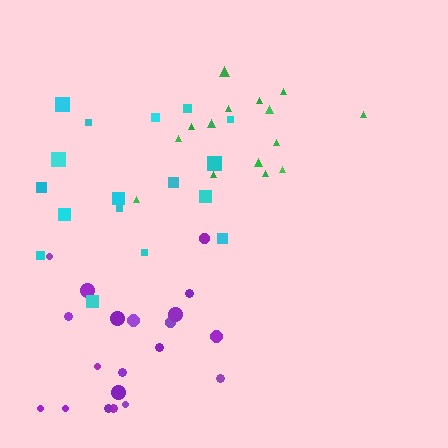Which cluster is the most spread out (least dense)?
Purple.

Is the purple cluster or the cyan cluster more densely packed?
Cyan.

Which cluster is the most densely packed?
Green.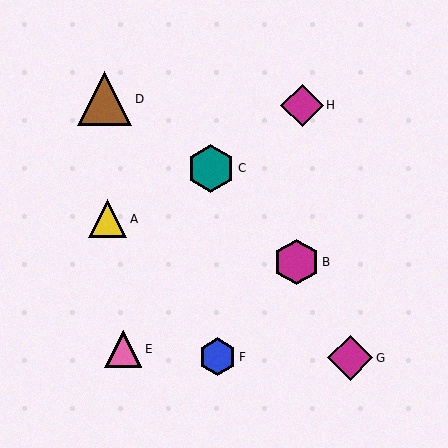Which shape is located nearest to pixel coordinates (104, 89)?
The brown triangle (labeled D) at (104, 99) is nearest to that location.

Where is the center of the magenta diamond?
The center of the magenta diamond is at (350, 358).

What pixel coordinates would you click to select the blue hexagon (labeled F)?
Click at (218, 357) to select the blue hexagon F.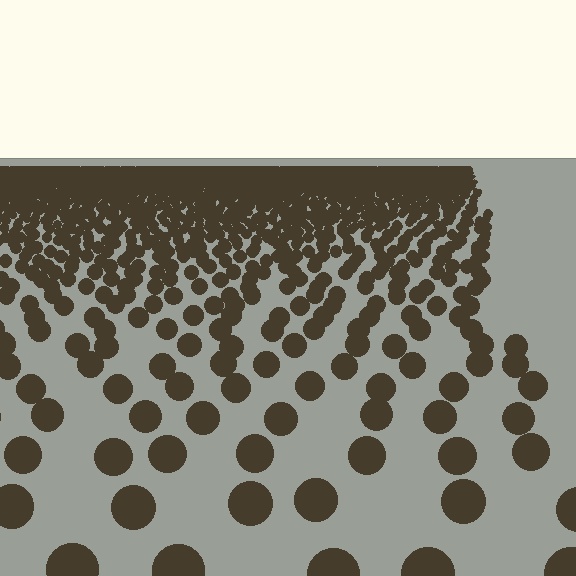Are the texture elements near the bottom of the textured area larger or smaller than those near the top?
Larger. Near the bottom, elements are closer to the viewer and appear at a bigger on-screen size.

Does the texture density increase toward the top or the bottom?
Density increases toward the top.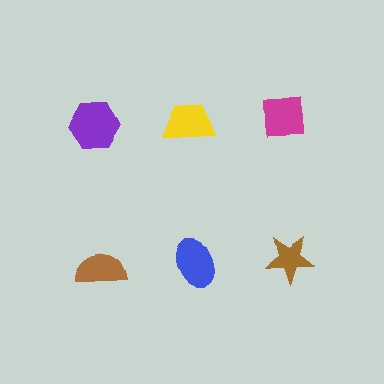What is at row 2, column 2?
A blue ellipse.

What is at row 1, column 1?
A purple hexagon.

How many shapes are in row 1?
3 shapes.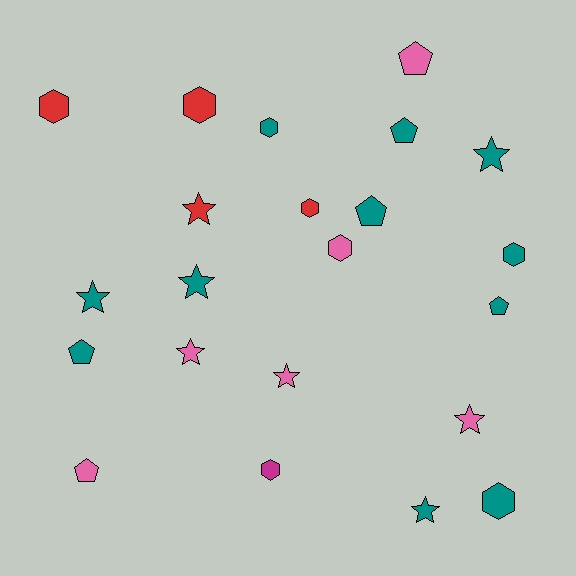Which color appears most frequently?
Teal, with 11 objects.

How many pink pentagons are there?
There are 2 pink pentagons.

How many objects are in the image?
There are 22 objects.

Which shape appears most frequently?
Star, with 8 objects.